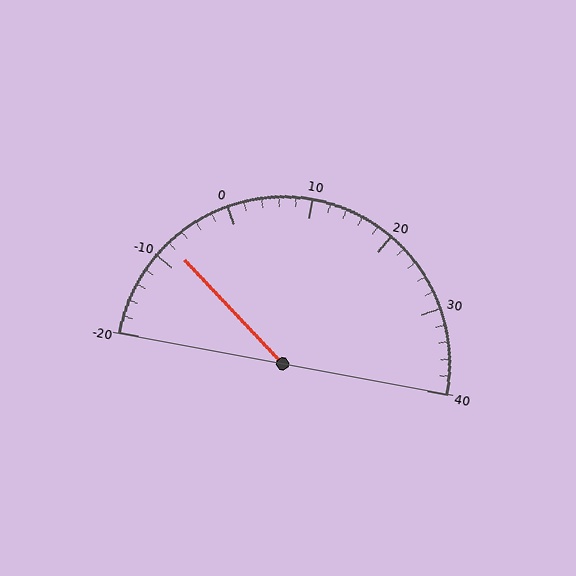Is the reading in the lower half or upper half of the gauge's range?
The reading is in the lower half of the range (-20 to 40).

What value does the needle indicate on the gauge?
The needle indicates approximately -8.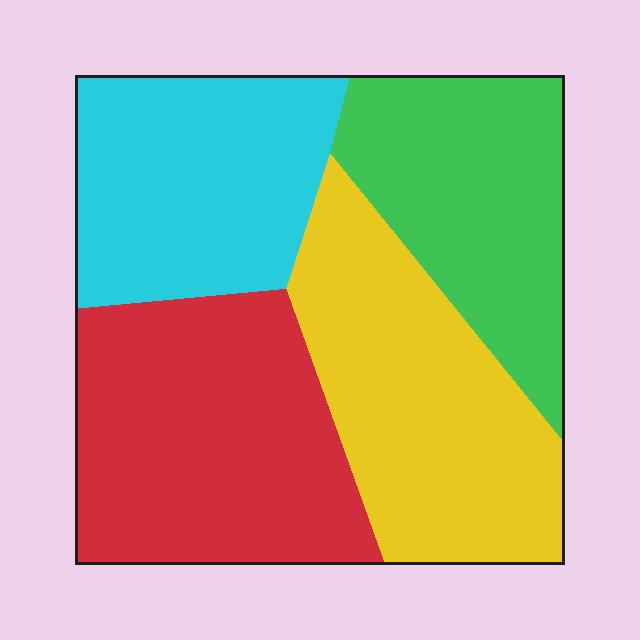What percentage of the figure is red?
Red covers 29% of the figure.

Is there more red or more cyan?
Red.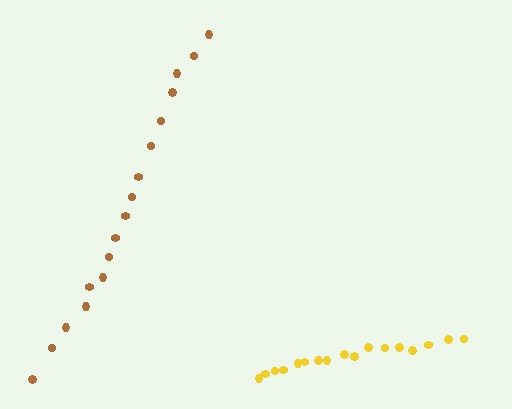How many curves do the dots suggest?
There are 2 distinct paths.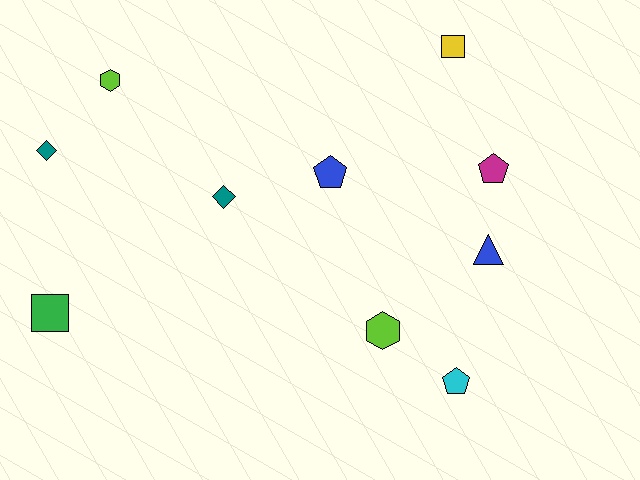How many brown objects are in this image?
There are no brown objects.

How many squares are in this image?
There are 2 squares.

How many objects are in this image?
There are 10 objects.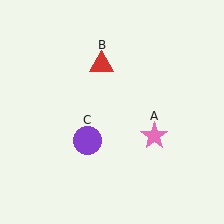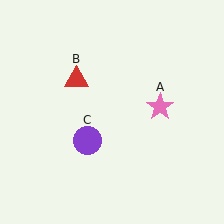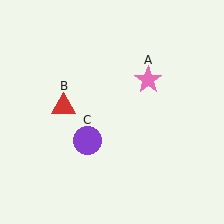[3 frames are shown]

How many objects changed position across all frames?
2 objects changed position: pink star (object A), red triangle (object B).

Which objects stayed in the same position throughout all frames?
Purple circle (object C) remained stationary.